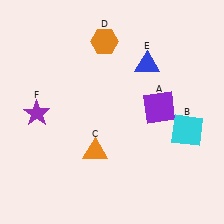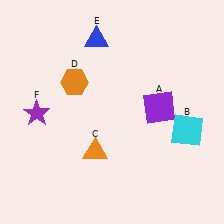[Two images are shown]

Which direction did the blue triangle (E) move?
The blue triangle (E) moved left.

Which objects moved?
The objects that moved are: the orange hexagon (D), the blue triangle (E).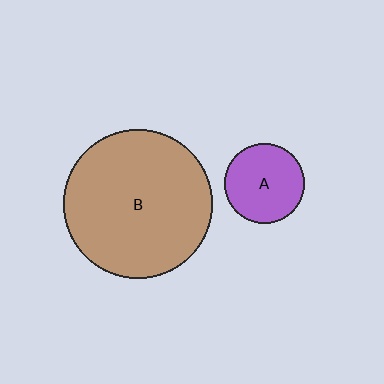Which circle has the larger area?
Circle B (brown).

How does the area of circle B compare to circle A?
Approximately 3.5 times.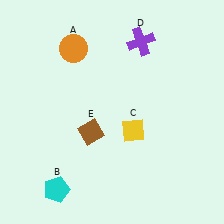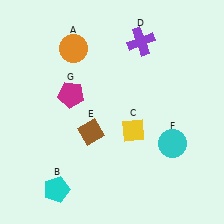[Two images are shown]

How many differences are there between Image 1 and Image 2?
There are 2 differences between the two images.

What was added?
A cyan circle (F), a magenta pentagon (G) were added in Image 2.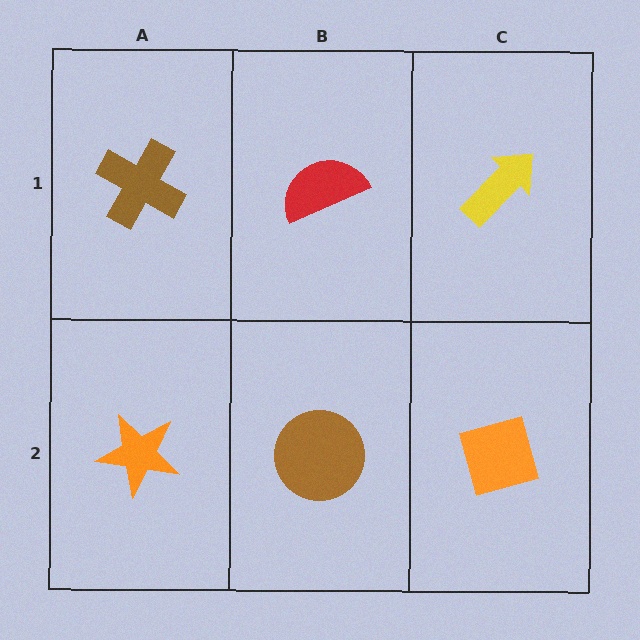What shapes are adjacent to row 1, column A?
An orange star (row 2, column A), a red semicircle (row 1, column B).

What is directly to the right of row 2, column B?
An orange diamond.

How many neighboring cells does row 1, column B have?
3.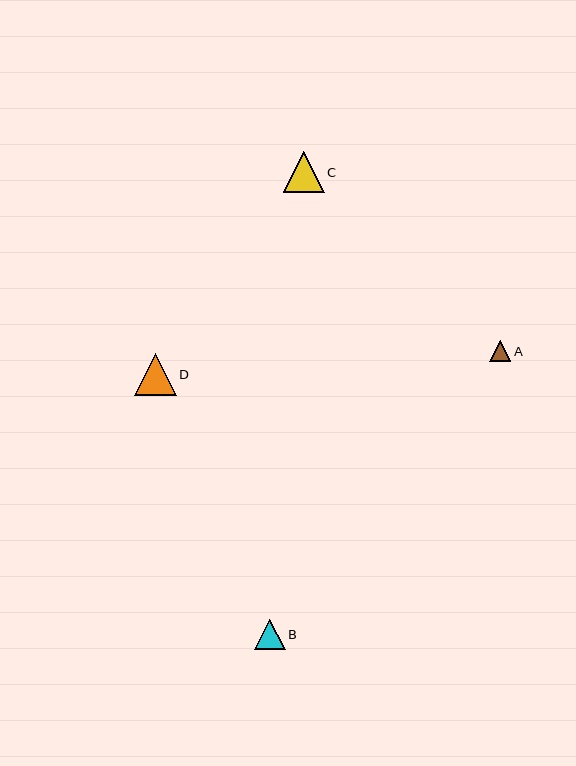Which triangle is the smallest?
Triangle A is the smallest with a size of approximately 21 pixels.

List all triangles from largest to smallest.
From largest to smallest: D, C, B, A.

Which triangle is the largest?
Triangle D is the largest with a size of approximately 42 pixels.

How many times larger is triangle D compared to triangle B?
Triangle D is approximately 1.4 times the size of triangle B.